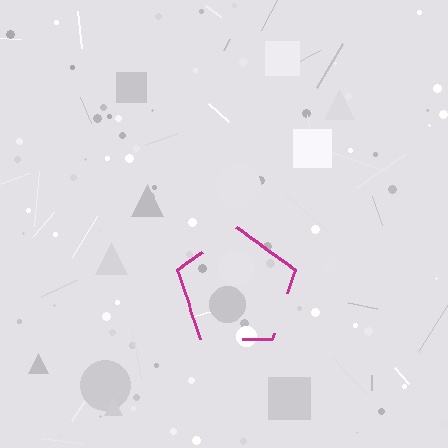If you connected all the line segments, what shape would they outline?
They would outline a pentagon.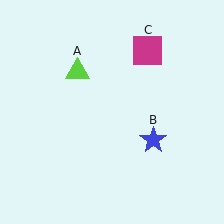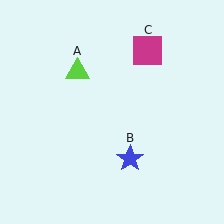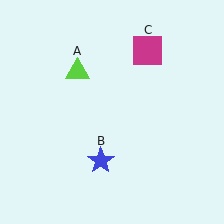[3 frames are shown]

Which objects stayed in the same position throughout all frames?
Lime triangle (object A) and magenta square (object C) remained stationary.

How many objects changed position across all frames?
1 object changed position: blue star (object B).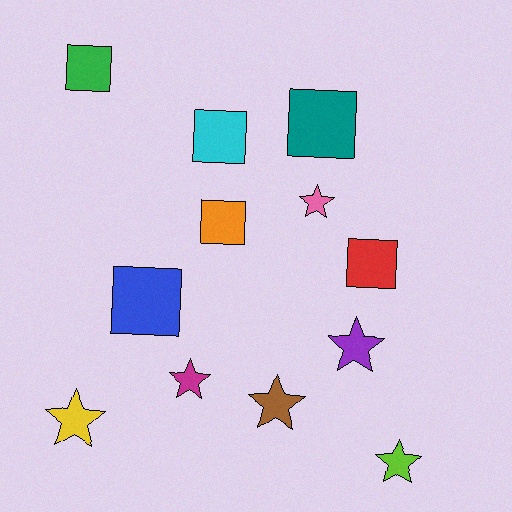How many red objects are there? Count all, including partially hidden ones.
There is 1 red object.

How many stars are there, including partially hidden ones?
There are 6 stars.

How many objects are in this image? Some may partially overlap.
There are 12 objects.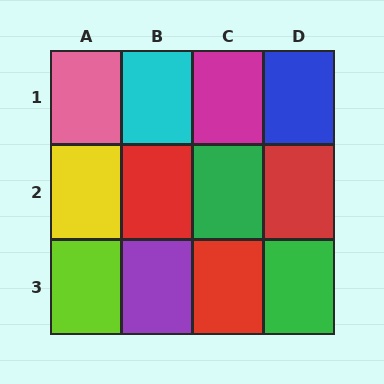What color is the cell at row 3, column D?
Green.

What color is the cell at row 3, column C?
Red.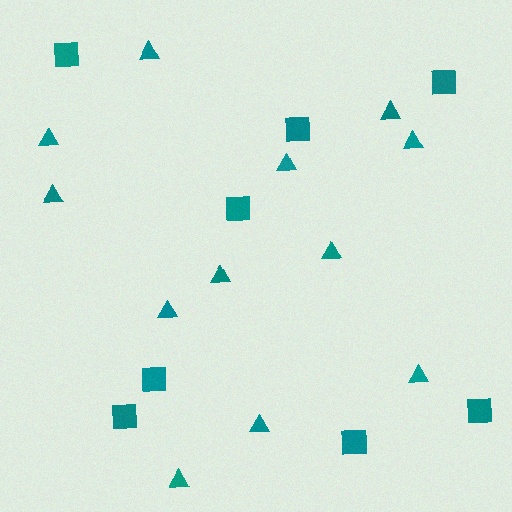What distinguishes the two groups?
There are 2 groups: one group of squares (8) and one group of triangles (12).